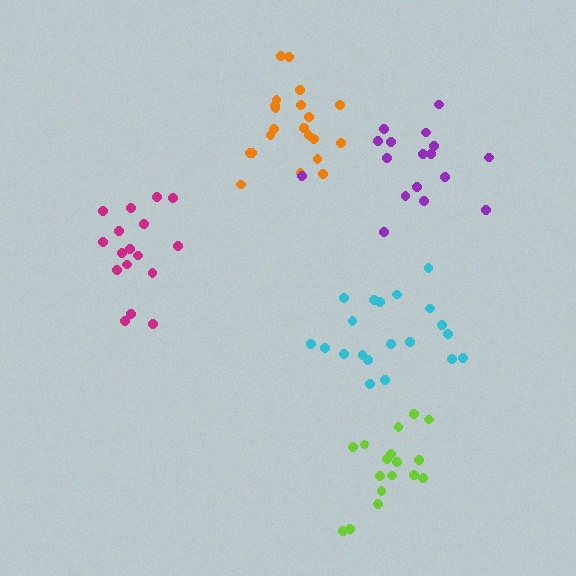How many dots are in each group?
Group 1: 21 dots, Group 2: 17 dots, Group 3: 17 dots, Group 4: 20 dots, Group 5: 17 dots (92 total).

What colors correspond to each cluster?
The clusters are colored: orange, purple, magenta, cyan, lime.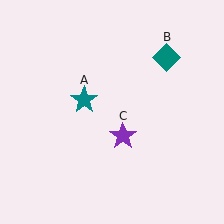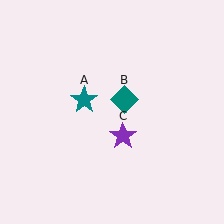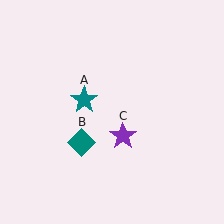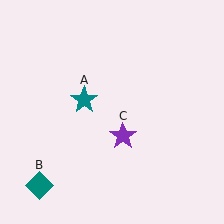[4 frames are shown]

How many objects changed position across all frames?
1 object changed position: teal diamond (object B).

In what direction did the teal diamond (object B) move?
The teal diamond (object B) moved down and to the left.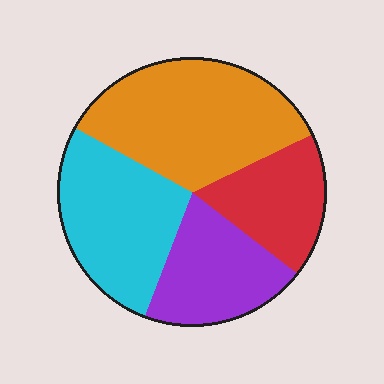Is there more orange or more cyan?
Orange.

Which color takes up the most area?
Orange, at roughly 35%.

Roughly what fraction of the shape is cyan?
Cyan takes up about one quarter (1/4) of the shape.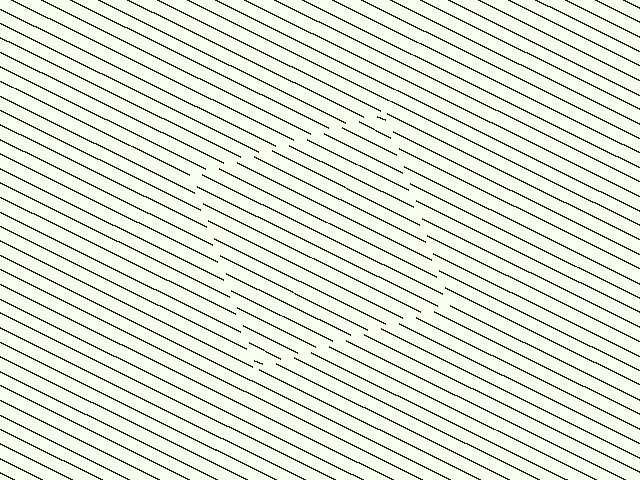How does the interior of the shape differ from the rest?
The interior of the shape contains the same grating, shifted by half a period — the contour is defined by the phase discontinuity where line-ends from the inner and outer gratings abut.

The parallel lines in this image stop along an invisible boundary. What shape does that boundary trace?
An illusory square. The interior of the shape contains the same grating, shifted by half a period — the contour is defined by the phase discontinuity where line-ends from the inner and outer gratings abut.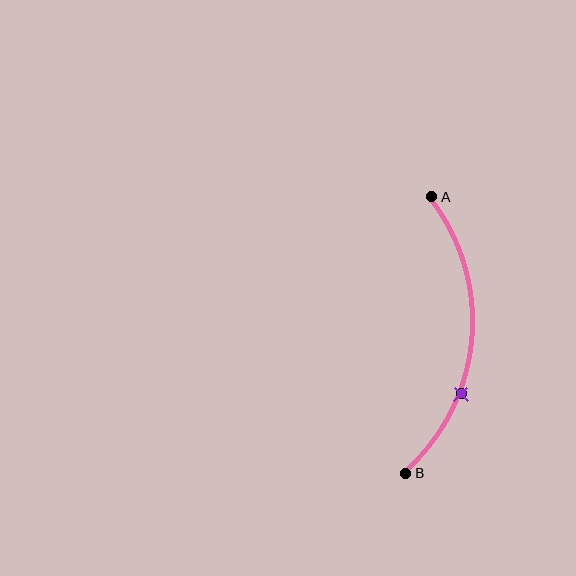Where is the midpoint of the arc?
The arc midpoint is the point on the curve farthest from the straight line joining A and B. It sits to the right of that line.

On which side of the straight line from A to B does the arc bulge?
The arc bulges to the right of the straight line connecting A and B.